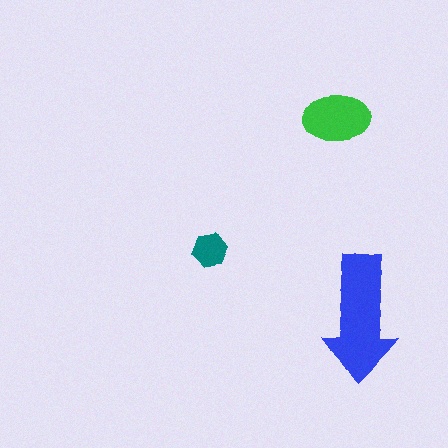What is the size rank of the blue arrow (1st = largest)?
1st.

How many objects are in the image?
There are 3 objects in the image.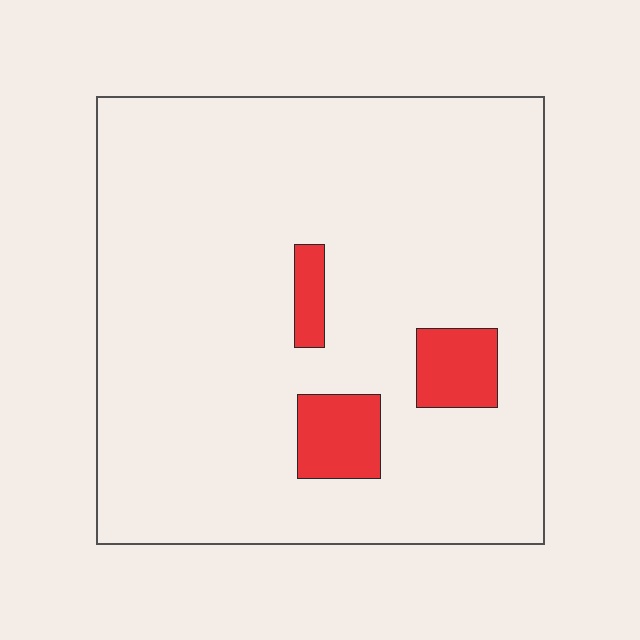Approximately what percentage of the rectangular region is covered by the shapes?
Approximately 10%.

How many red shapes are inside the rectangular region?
3.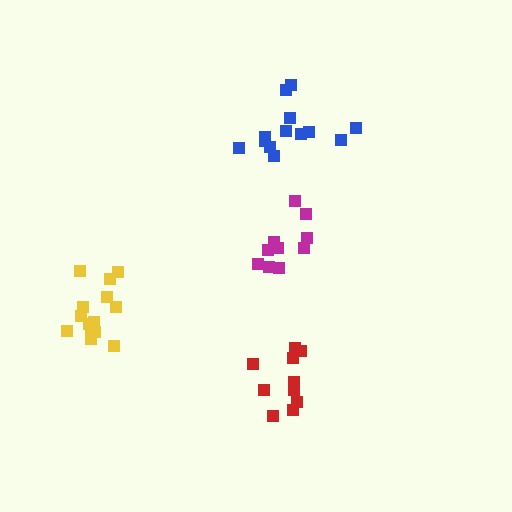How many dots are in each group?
Group 1: 13 dots, Group 2: 10 dots, Group 3: 10 dots, Group 4: 15 dots (48 total).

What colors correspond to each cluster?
The clusters are colored: blue, red, magenta, yellow.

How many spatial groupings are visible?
There are 4 spatial groupings.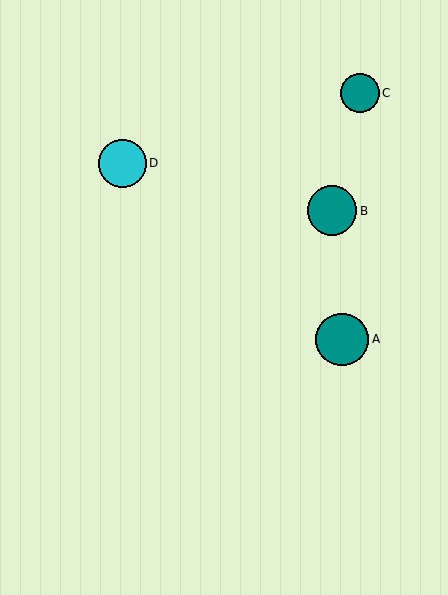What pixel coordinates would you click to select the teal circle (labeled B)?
Click at (332, 211) to select the teal circle B.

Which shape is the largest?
The teal circle (labeled A) is the largest.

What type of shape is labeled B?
Shape B is a teal circle.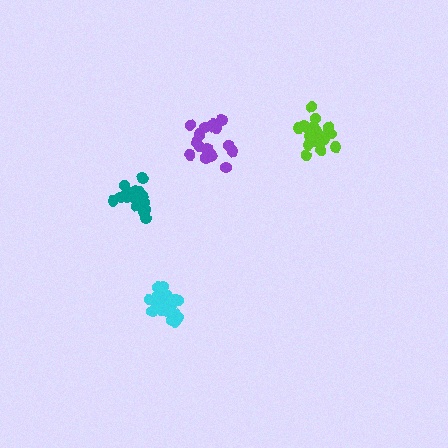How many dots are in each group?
Group 1: 20 dots, Group 2: 16 dots, Group 3: 17 dots, Group 4: 20 dots (73 total).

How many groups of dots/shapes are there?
There are 4 groups.